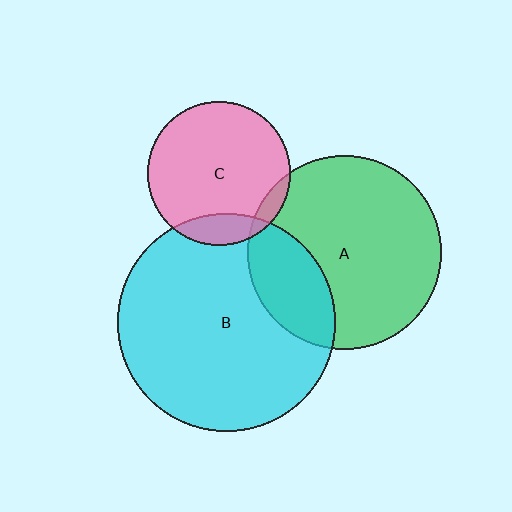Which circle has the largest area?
Circle B (cyan).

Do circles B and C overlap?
Yes.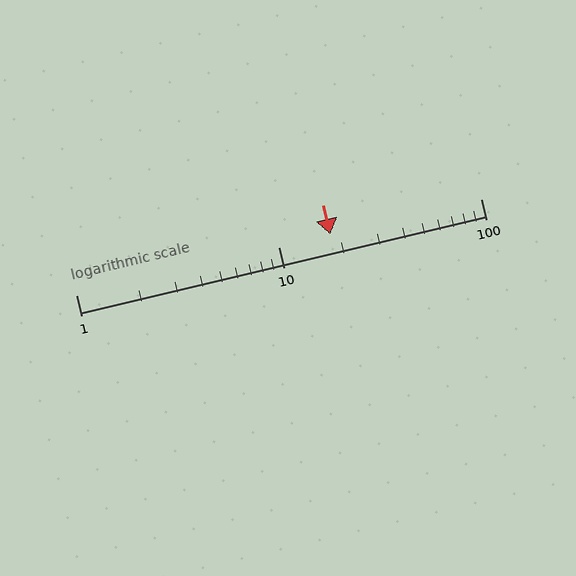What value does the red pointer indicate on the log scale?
The pointer indicates approximately 18.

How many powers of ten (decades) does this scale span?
The scale spans 2 decades, from 1 to 100.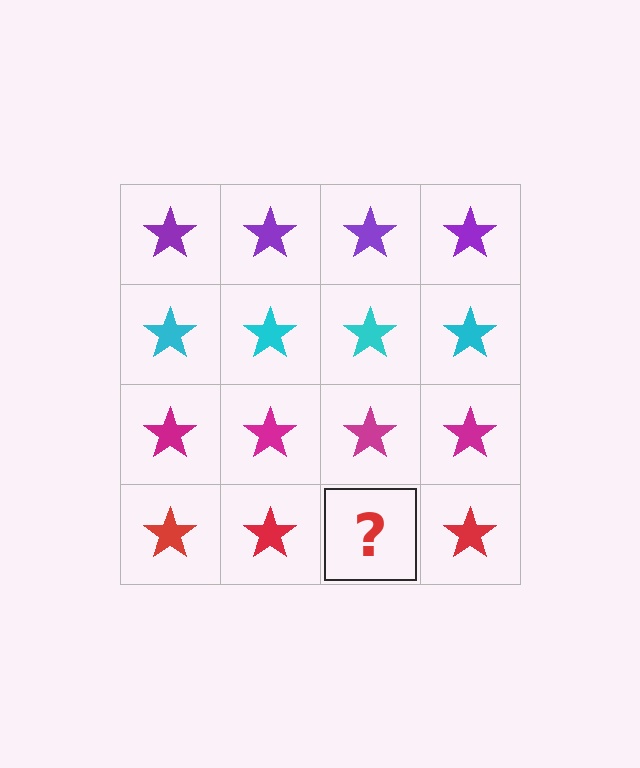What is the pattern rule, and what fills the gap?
The rule is that each row has a consistent color. The gap should be filled with a red star.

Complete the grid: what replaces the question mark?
The question mark should be replaced with a red star.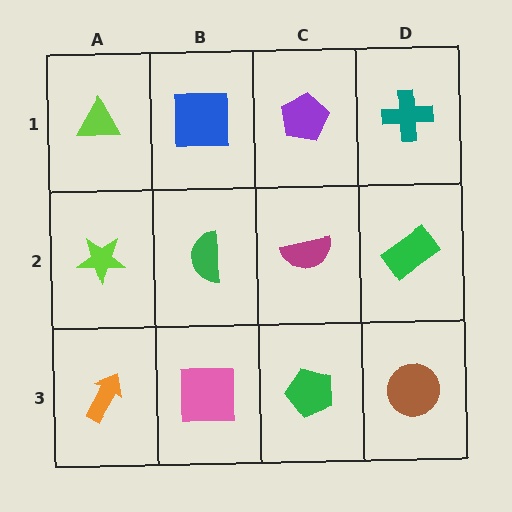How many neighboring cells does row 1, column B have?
3.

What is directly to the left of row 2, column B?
A lime star.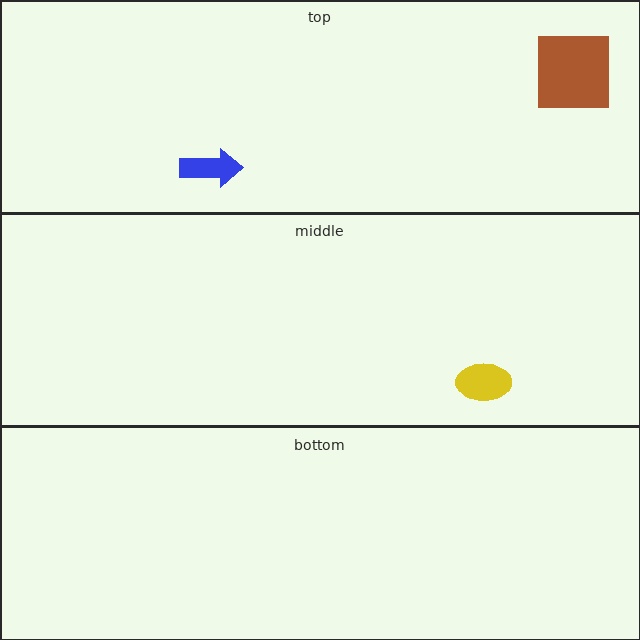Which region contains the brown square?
The top region.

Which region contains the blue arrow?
The top region.